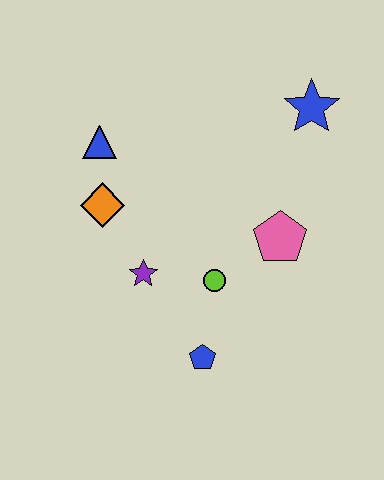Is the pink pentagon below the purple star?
No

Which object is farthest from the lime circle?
The blue star is farthest from the lime circle.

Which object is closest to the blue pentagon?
The lime circle is closest to the blue pentagon.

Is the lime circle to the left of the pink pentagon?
Yes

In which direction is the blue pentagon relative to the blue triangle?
The blue pentagon is below the blue triangle.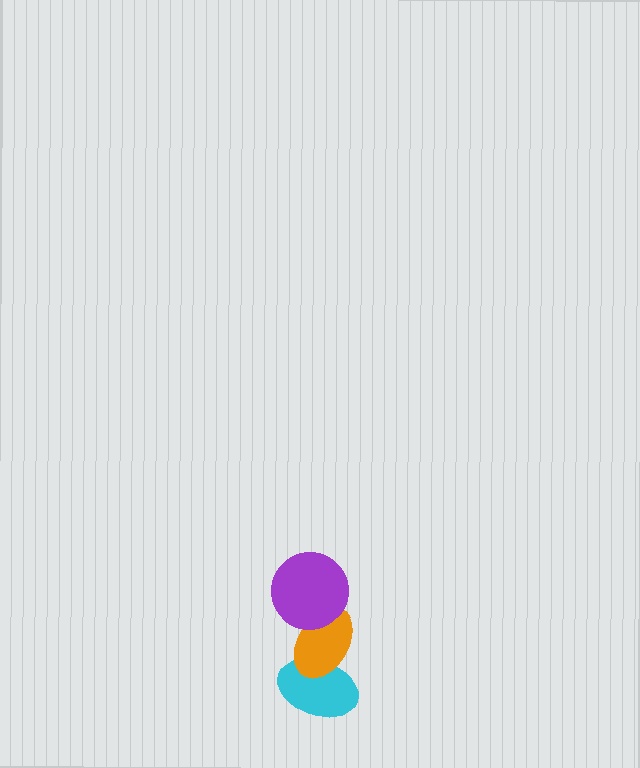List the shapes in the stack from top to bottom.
From top to bottom: the purple circle, the orange ellipse, the cyan ellipse.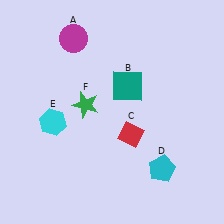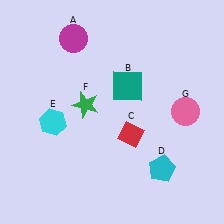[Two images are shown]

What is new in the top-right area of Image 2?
A pink circle (G) was added in the top-right area of Image 2.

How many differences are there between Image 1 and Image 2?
There is 1 difference between the two images.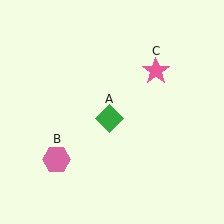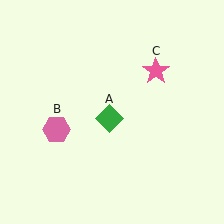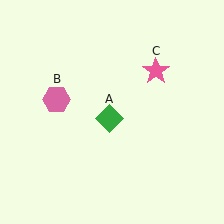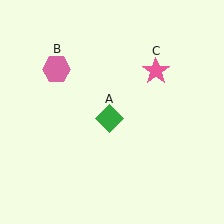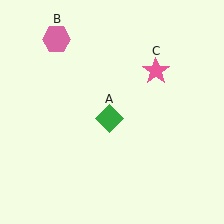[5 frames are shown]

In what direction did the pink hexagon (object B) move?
The pink hexagon (object B) moved up.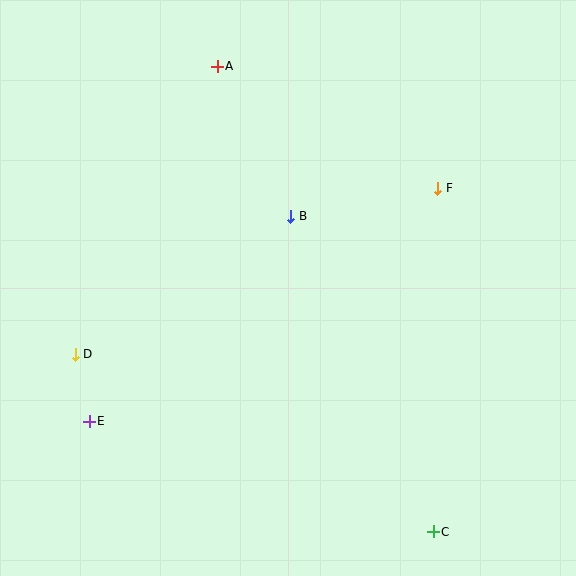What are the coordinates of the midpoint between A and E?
The midpoint between A and E is at (153, 244).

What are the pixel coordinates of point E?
Point E is at (89, 421).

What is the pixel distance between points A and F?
The distance between A and F is 252 pixels.